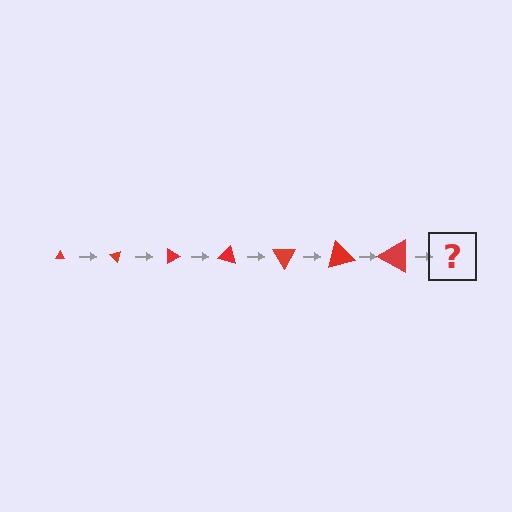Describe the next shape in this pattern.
It should be a triangle, larger than the previous one and rotated 315 degrees from the start.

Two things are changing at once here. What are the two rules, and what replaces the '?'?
The two rules are that the triangle grows larger each step and it rotates 45 degrees each step. The '?' should be a triangle, larger than the previous one and rotated 315 degrees from the start.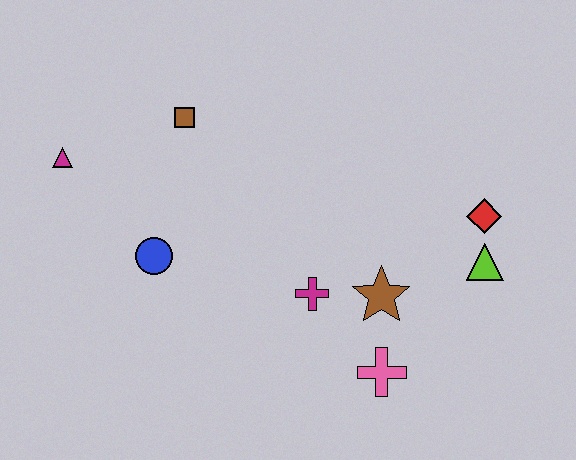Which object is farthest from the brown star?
The magenta triangle is farthest from the brown star.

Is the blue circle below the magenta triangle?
Yes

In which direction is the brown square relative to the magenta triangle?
The brown square is to the right of the magenta triangle.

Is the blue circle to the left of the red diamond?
Yes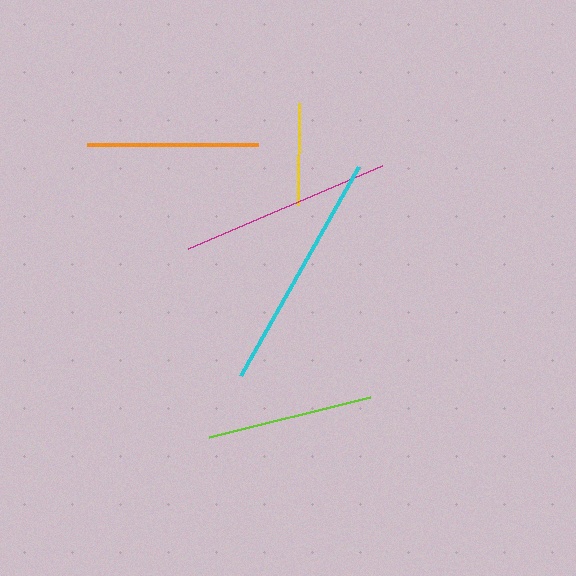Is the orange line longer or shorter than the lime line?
The orange line is longer than the lime line.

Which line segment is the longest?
The cyan line is the longest at approximately 240 pixels.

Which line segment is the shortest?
The yellow line is the shortest at approximately 102 pixels.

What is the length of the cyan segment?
The cyan segment is approximately 240 pixels long.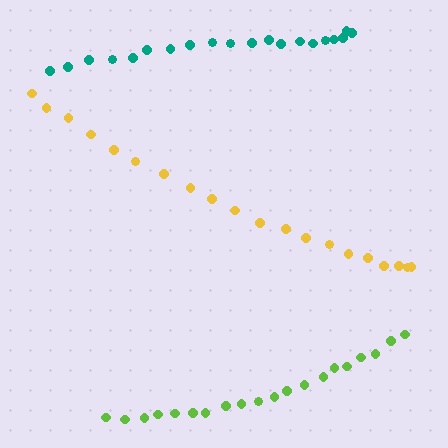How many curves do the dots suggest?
There are 3 distinct paths.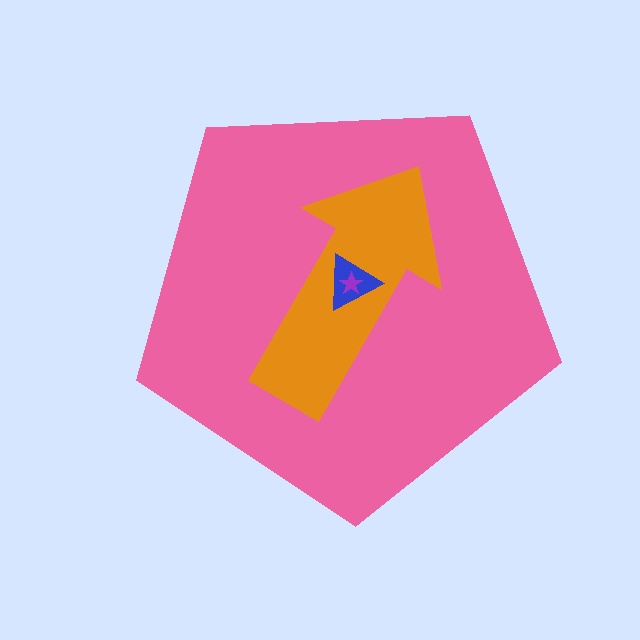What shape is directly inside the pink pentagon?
The orange arrow.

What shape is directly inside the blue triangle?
The purple star.